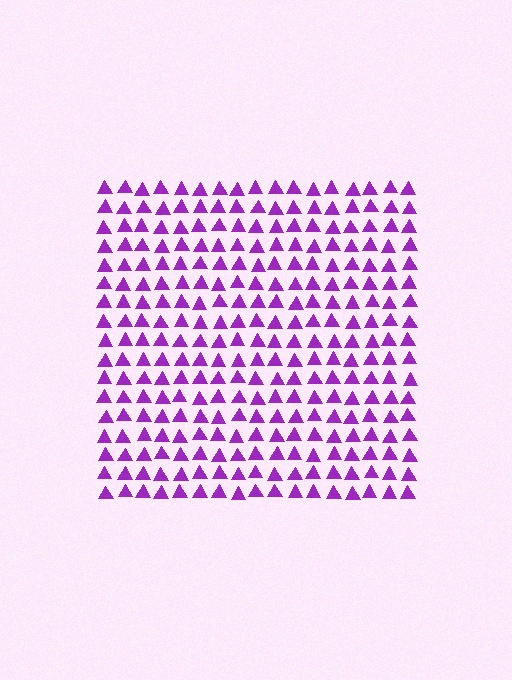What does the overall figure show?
The overall figure shows a square.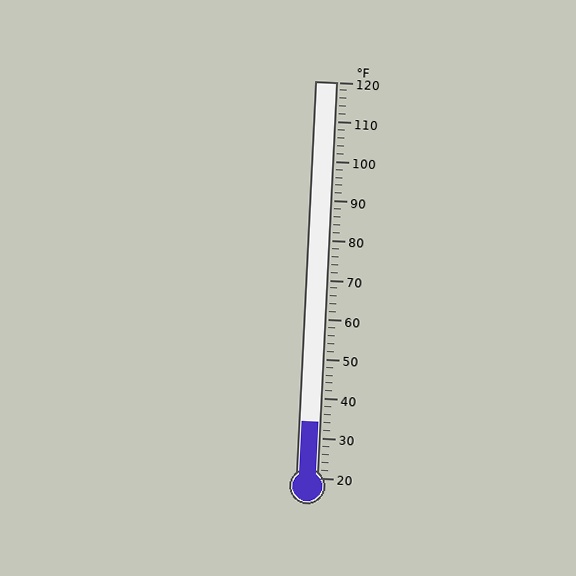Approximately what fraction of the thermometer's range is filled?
The thermometer is filled to approximately 15% of its range.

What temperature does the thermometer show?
The thermometer shows approximately 34°F.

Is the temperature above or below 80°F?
The temperature is below 80°F.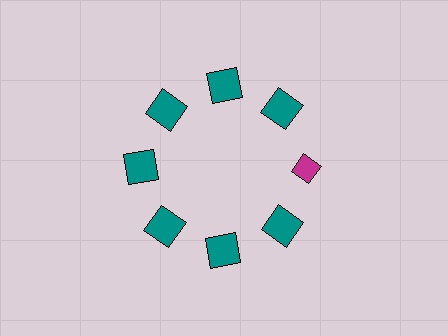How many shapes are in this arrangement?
There are 8 shapes arranged in a ring pattern.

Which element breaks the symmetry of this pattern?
The magenta diamond at roughly the 3 o'clock position breaks the symmetry. All other shapes are teal squares.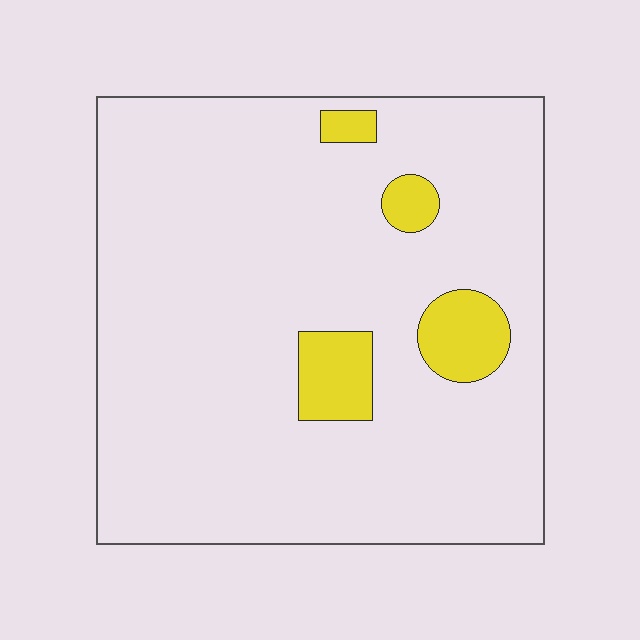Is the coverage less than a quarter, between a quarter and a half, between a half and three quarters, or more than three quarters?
Less than a quarter.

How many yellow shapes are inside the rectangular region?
4.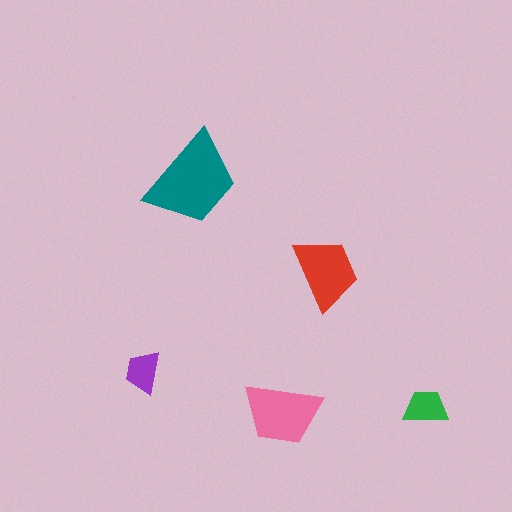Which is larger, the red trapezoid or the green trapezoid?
The red one.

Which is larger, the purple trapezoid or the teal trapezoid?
The teal one.